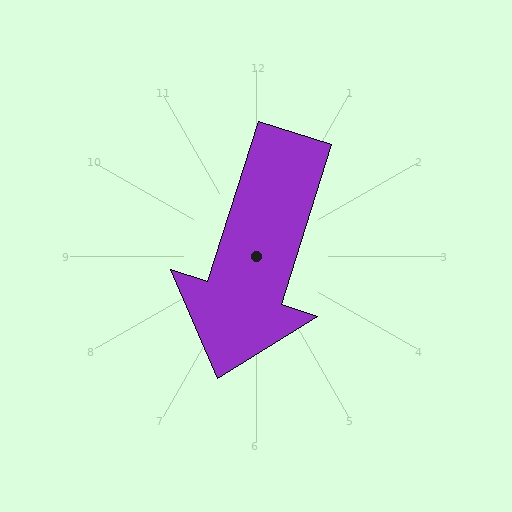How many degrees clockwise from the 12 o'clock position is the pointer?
Approximately 198 degrees.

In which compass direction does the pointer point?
South.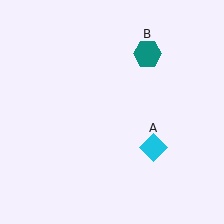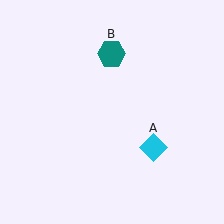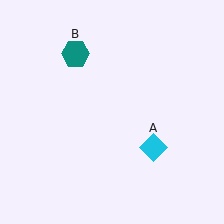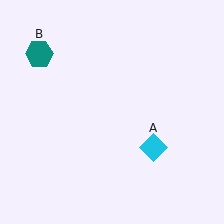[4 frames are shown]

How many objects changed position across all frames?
1 object changed position: teal hexagon (object B).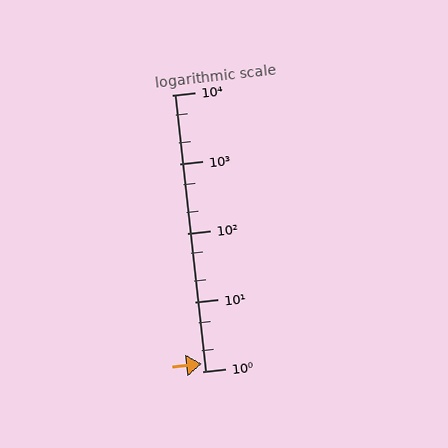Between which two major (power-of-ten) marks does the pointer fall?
The pointer is between 1 and 10.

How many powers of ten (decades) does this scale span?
The scale spans 4 decades, from 1 to 10000.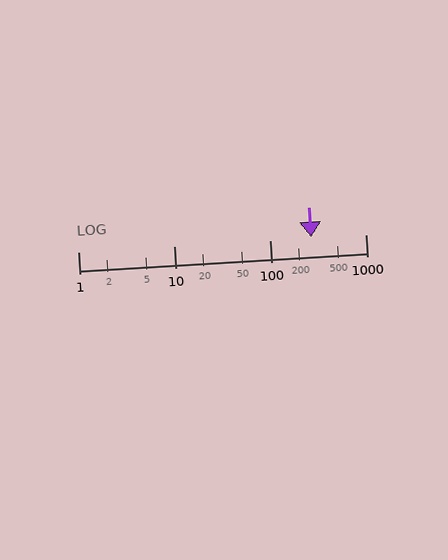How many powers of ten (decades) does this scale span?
The scale spans 3 decades, from 1 to 1000.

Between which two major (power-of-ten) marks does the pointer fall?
The pointer is between 100 and 1000.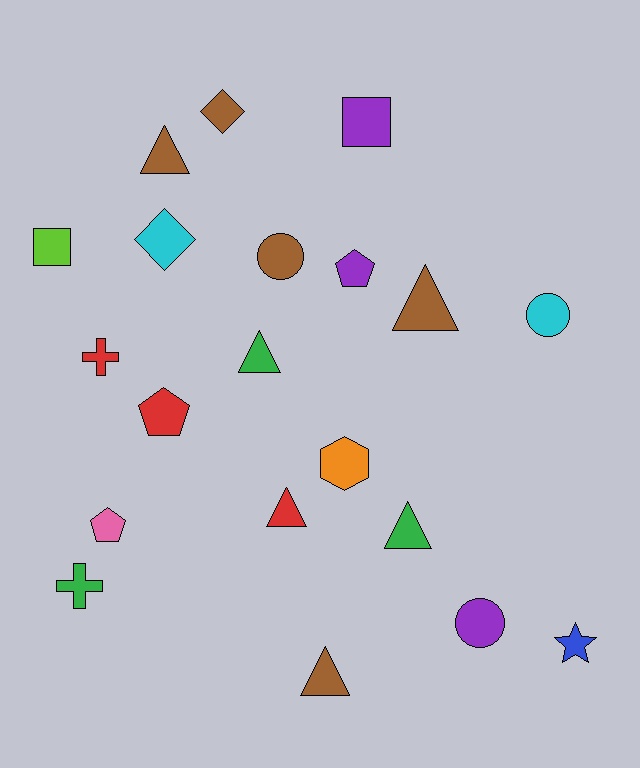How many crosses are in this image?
There are 2 crosses.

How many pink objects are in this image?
There is 1 pink object.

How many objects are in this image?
There are 20 objects.